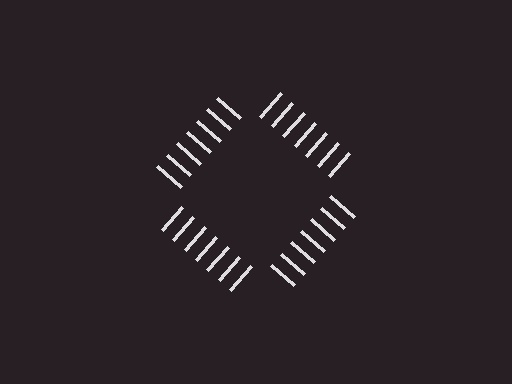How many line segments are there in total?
28 — 7 along each of the 4 edges.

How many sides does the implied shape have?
4 sides — the line-ends trace a square.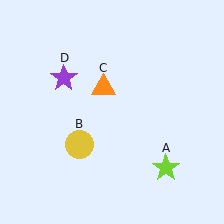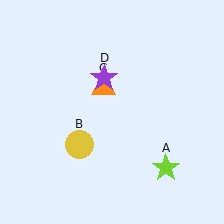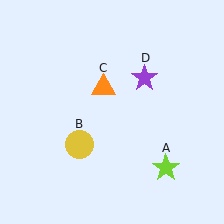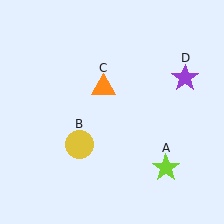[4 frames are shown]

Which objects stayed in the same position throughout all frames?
Lime star (object A) and yellow circle (object B) and orange triangle (object C) remained stationary.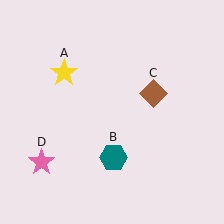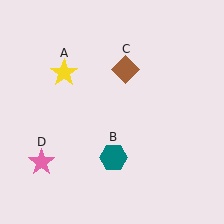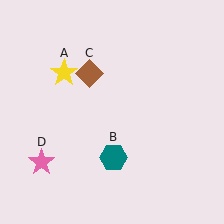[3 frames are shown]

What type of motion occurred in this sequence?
The brown diamond (object C) rotated counterclockwise around the center of the scene.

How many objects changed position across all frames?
1 object changed position: brown diamond (object C).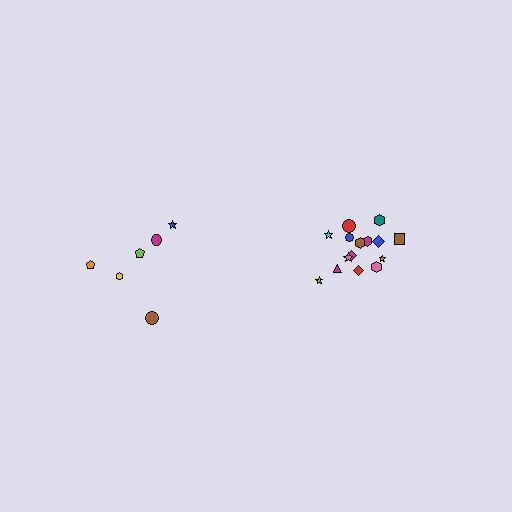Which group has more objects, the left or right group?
The right group.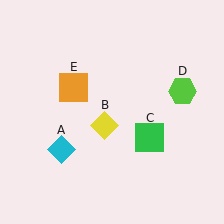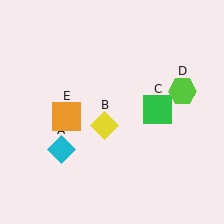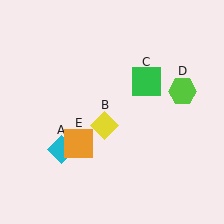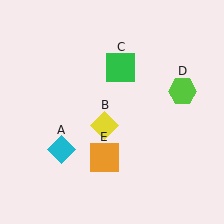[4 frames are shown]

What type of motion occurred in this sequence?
The green square (object C), orange square (object E) rotated counterclockwise around the center of the scene.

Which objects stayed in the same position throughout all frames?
Cyan diamond (object A) and yellow diamond (object B) and lime hexagon (object D) remained stationary.